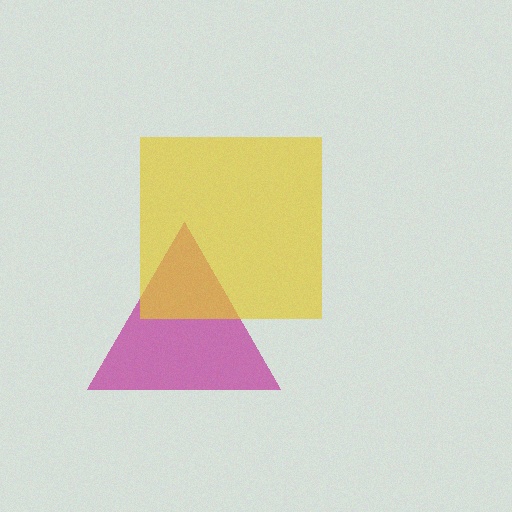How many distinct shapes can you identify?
There are 2 distinct shapes: a magenta triangle, a yellow square.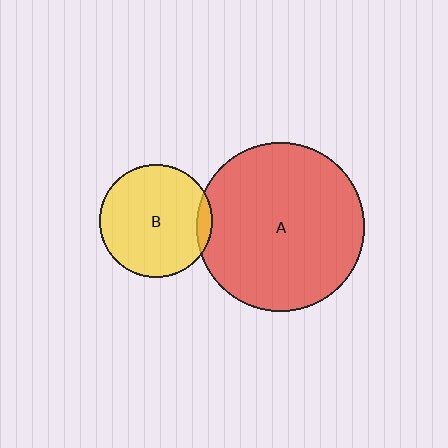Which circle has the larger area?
Circle A (red).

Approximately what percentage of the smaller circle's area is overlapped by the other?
Approximately 5%.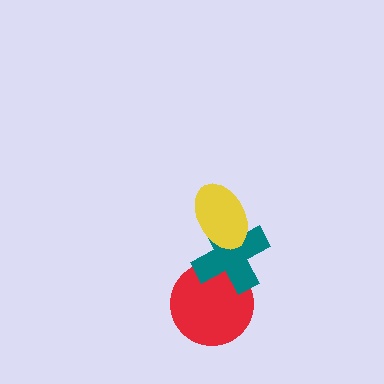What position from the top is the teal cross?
The teal cross is 2nd from the top.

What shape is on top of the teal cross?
The yellow ellipse is on top of the teal cross.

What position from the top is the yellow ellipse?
The yellow ellipse is 1st from the top.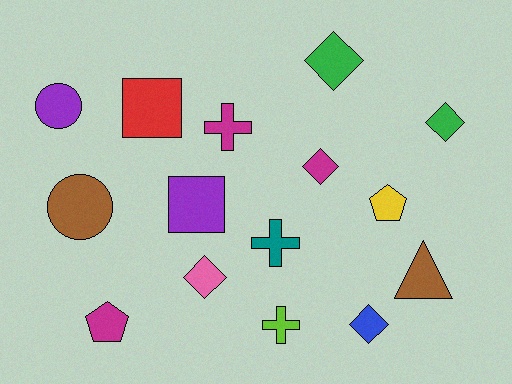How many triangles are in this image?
There is 1 triangle.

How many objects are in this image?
There are 15 objects.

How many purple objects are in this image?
There are 2 purple objects.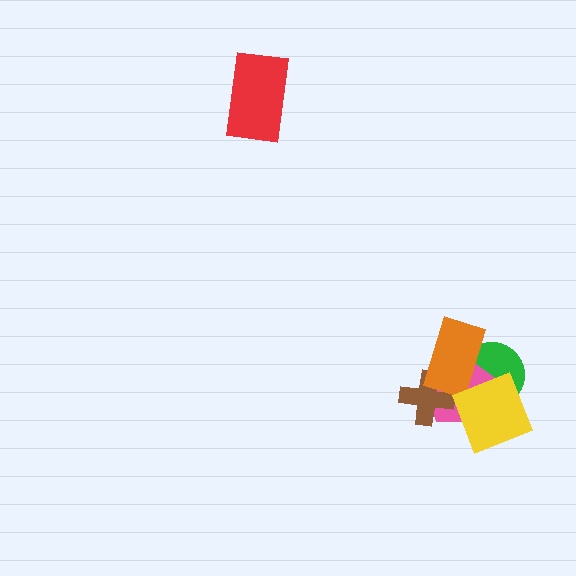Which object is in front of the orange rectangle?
The yellow diamond is in front of the orange rectangle.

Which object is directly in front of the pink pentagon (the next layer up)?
The brown cross is directly in front of the pink pentagon.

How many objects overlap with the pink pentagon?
4 objects overlap with the pink pentagon.